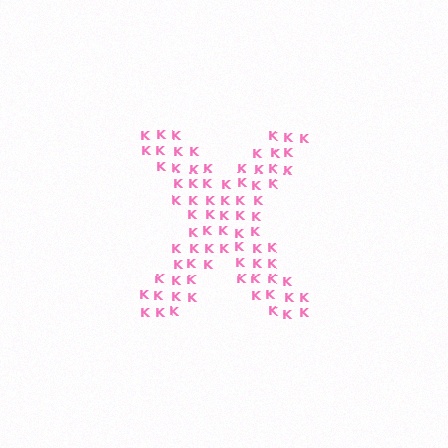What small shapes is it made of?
It is made of small letter K's.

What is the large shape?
The large shape is the letter X.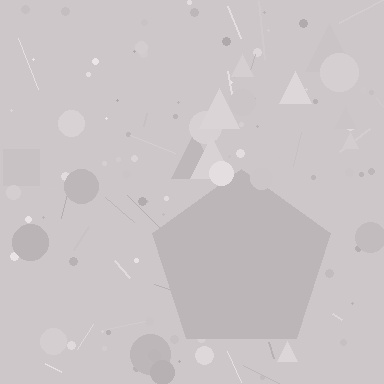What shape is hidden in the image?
A pentagon is hidden in the image.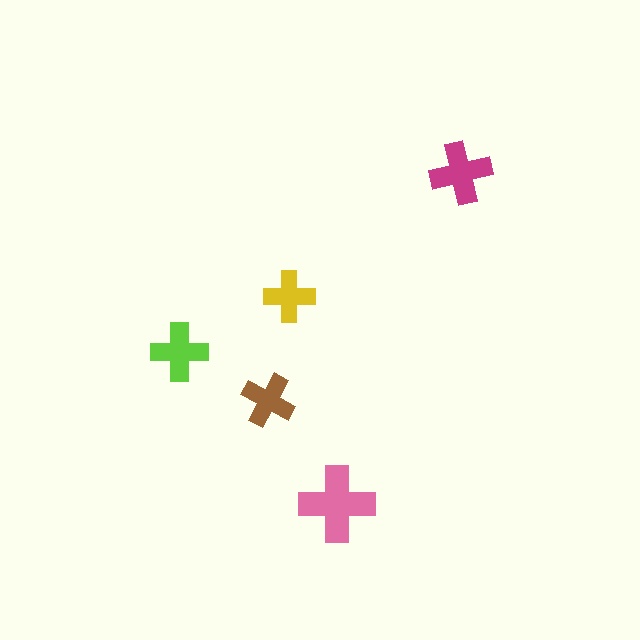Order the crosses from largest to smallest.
the pink one, the magenta one, the lime one, the brown one, the yellow one.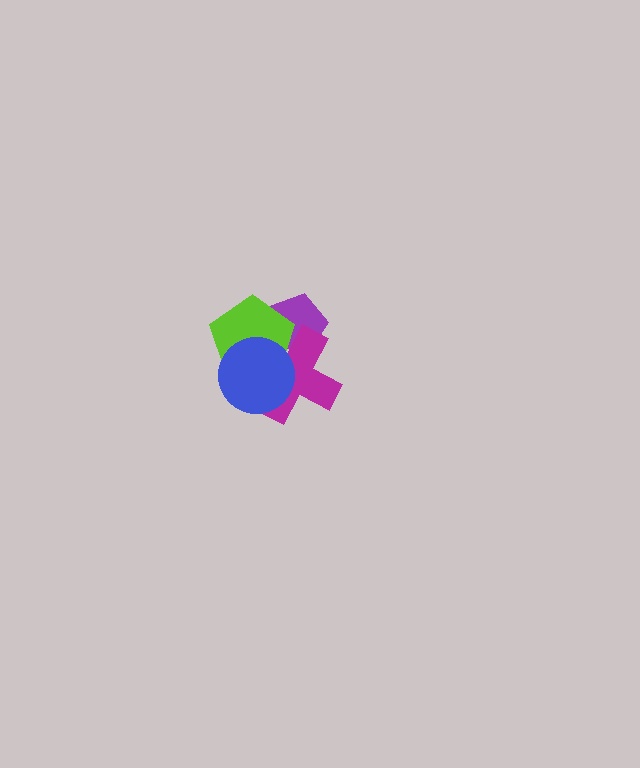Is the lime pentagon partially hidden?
Yes, it is partially covered by another shape.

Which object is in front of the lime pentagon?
The blue circle is in front of the lime pentagon.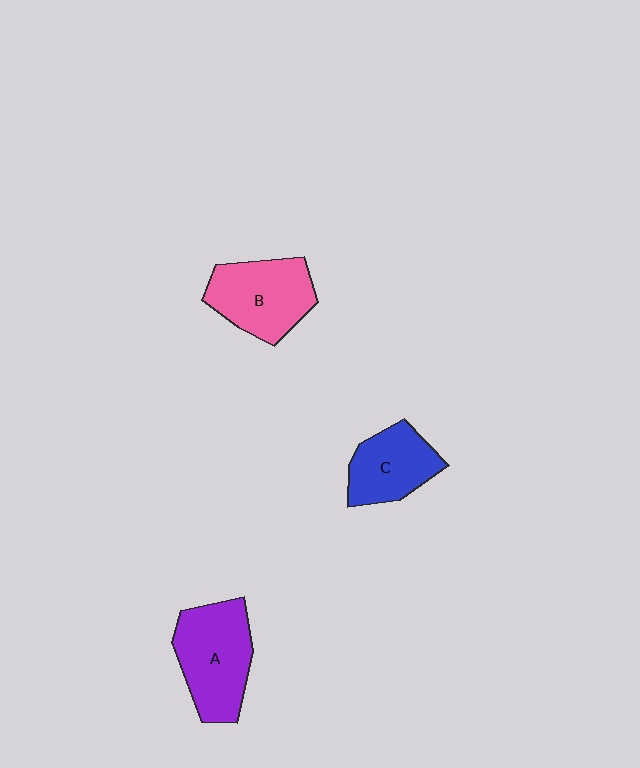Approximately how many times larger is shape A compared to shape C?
Approximately 1.4 times.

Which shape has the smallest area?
Shape C (blue).